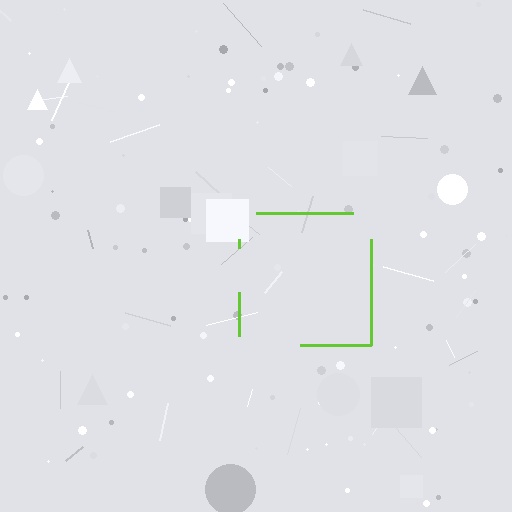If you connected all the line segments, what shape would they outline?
They would outline a square.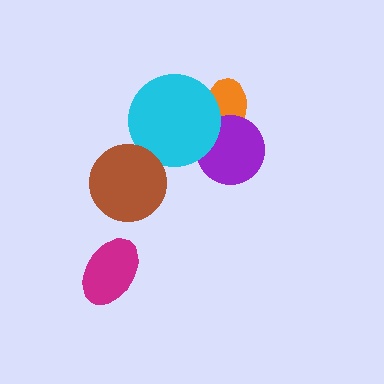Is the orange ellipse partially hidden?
Yes, it is partially covered by another shape.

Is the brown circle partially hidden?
No, no other shape covers it.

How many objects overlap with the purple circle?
3 objects overlap with the purple circle.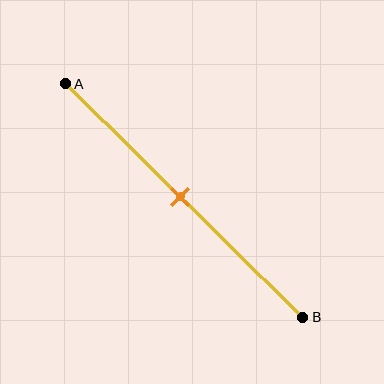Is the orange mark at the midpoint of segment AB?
Yes, the mark is approximately at the midpoint.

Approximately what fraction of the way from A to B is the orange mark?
The orange mark is approximately 50% of the way from A to B.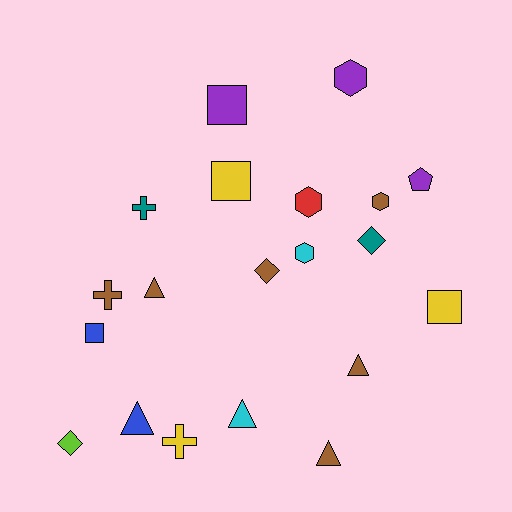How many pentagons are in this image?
There is 1 pentagon.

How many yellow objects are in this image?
There are 3 yellow objects.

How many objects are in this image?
There are 20 objects.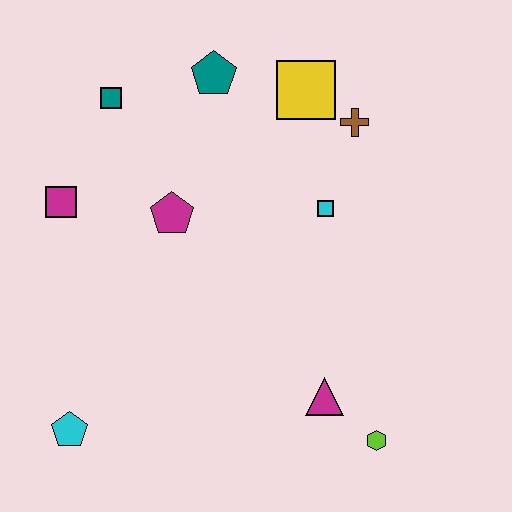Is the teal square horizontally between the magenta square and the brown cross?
Yes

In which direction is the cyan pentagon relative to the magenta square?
The cyan pentagon is below the magenta square.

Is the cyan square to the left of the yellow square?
No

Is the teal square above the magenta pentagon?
Yes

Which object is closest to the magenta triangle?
The lime hexagon is closest to the magenta triangle.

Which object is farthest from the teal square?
The lime hexagon is farthest from the teal square.